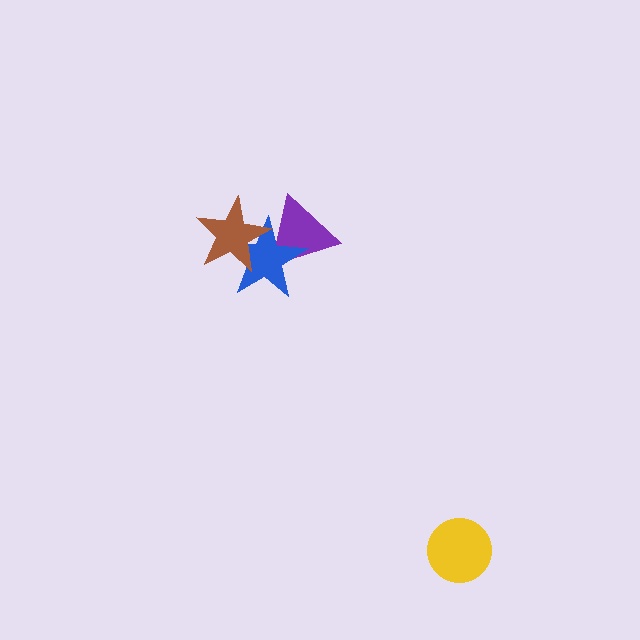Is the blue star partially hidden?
Yes, it is partially covered by another shape.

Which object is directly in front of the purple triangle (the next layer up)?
The blue star is directly in front of the purple triangle.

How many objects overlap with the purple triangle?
2 objects overlap with the purple triangle.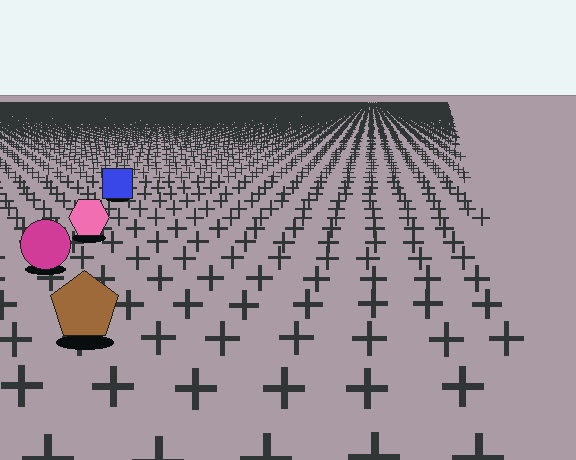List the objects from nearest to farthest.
From nearest to farthest: the brown pentagon, the magenta circle, the pink hexagon, the blue square.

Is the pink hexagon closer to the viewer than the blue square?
Yes. The pink hexagon is closer — you can tell from the texture gradient: the ground texture is coarser near it.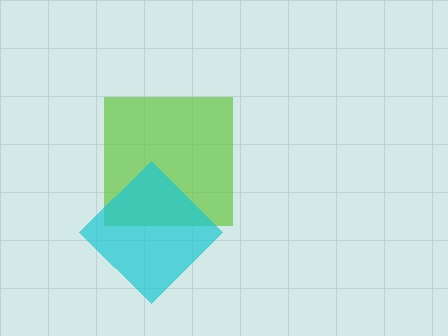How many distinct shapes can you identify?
There are 2 distinct shapes: a lime square, a cyan diamond.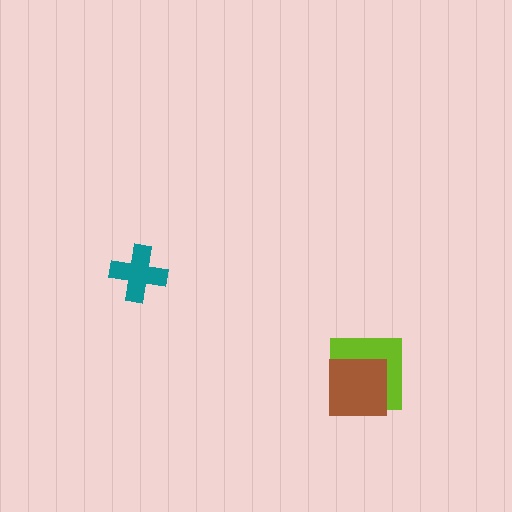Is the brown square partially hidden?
No, no other shape covers it.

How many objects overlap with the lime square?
1 object overlaps with the lime square.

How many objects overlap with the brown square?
1 object overlaps with the brown square.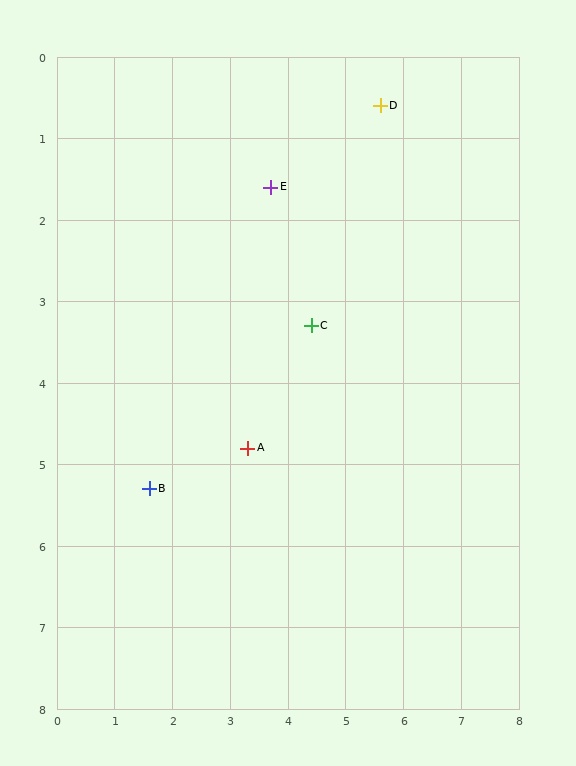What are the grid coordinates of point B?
Point B is at approximately (1.6, 5.3).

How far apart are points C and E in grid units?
Points C and E are about 1.8 grid units apart.